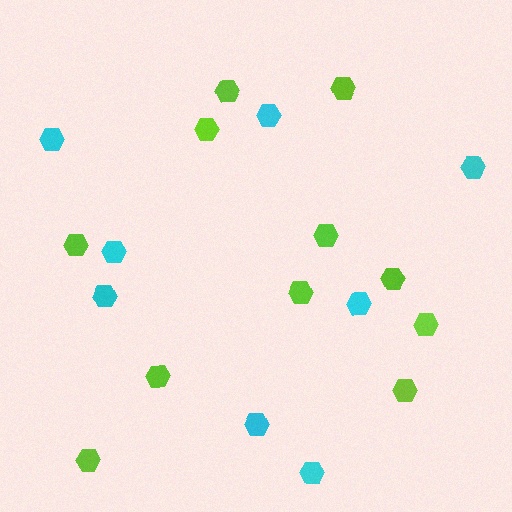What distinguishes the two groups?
There are 2 groups: one group of lime hexagons (11) and one group of cyan hexagons (8).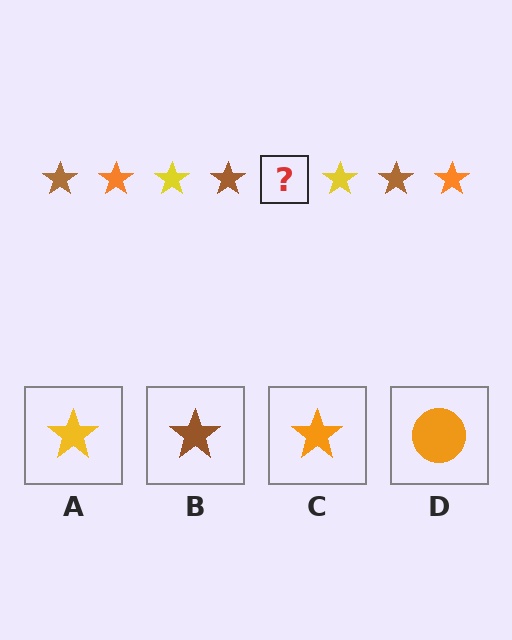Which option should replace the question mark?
Option C.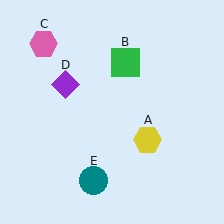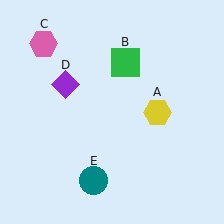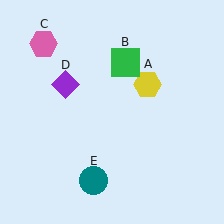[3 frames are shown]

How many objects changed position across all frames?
1 object changed position: yellow hexagon (object A).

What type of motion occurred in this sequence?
The yellow hexagon (object A) rotated counterclockwise around the center of the scene.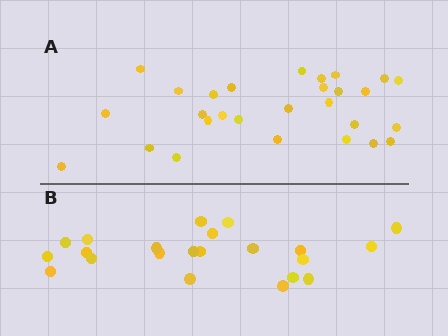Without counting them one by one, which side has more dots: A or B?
Region A (the top region) has more dots.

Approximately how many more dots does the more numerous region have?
Region A has about 6 more dots than region B.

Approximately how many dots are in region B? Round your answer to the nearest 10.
About 20 dots. (The exact count is 22, which rounds to 20.)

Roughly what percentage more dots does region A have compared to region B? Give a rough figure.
About 25% more.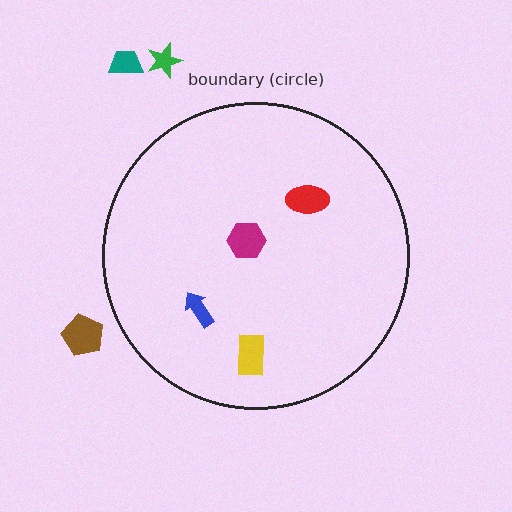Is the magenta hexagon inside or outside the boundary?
Inside.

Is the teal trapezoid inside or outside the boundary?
Outside.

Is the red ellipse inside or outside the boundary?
Inside.